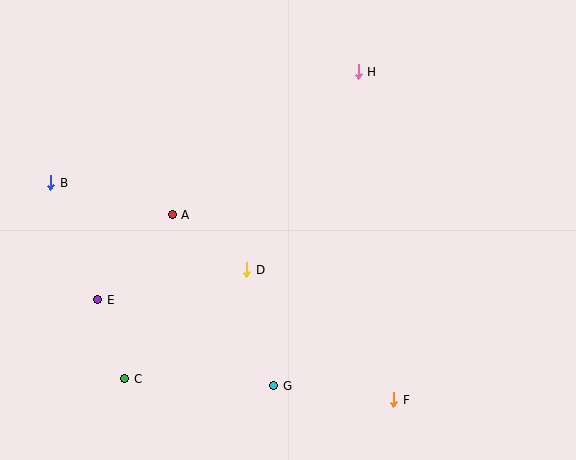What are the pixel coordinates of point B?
Point B is at (51, 183).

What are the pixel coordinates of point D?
Point D is at (247, 270).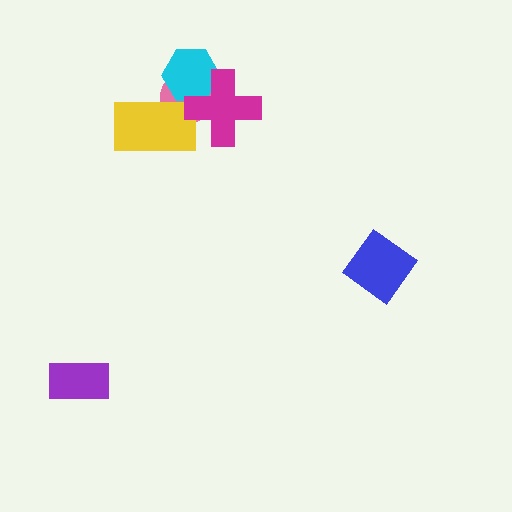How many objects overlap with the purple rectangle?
0 objects overlap with the purple rectangle.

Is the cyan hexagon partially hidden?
Yes, it is partially covered by another shape.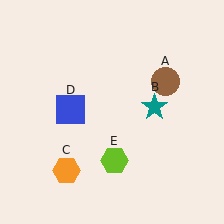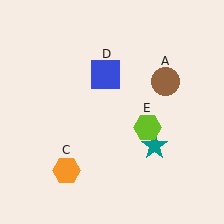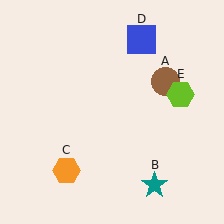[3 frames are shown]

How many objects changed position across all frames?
3 objects changed position: teal star (object B), blue square (object D), lime hexagon (object E).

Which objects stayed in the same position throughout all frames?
Brown circle (object A) and orange hexagon (object C) remained stationary.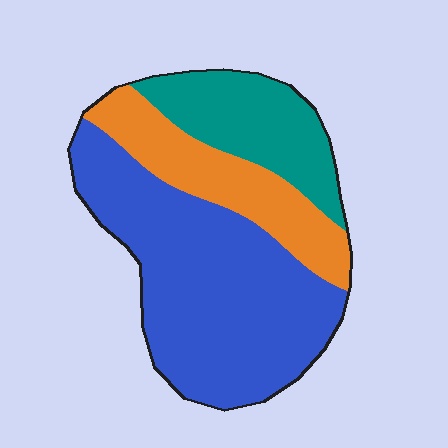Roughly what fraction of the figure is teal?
Teal covers about 20% of the figure.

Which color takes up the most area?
Blue, at roughly 55%.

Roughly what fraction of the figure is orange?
Orange covers about 25% of the figure.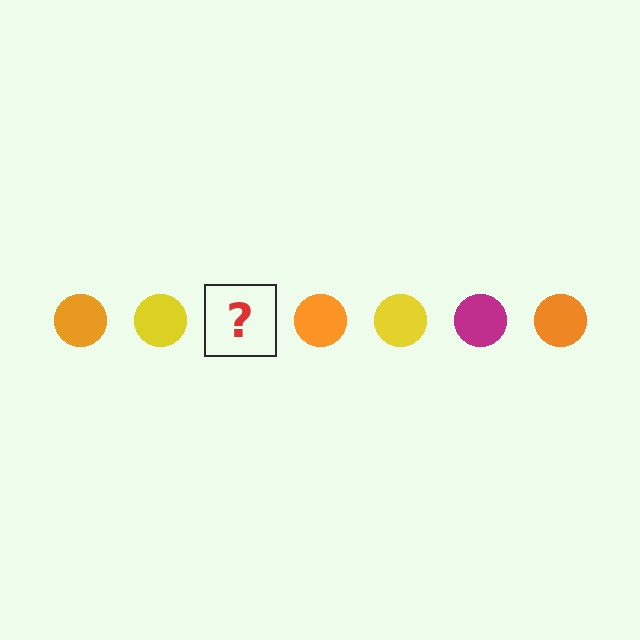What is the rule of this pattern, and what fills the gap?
The rule is that the pattern cycles through orange, yellow, magenta circles. The gap should be filled with a magenta circle.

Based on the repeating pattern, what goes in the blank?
The blank should be a magenta circle.